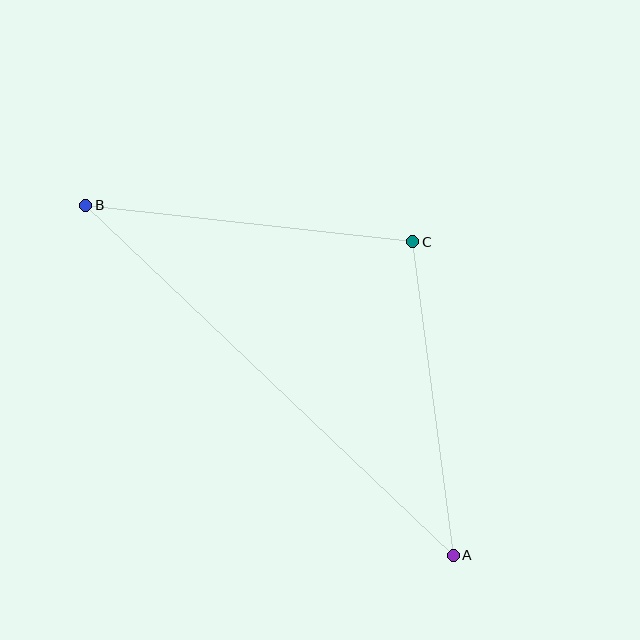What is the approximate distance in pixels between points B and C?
The distance between B and C is approximately 329 pixels.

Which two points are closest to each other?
Points A and C are closest to each other.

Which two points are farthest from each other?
Points A and B are farthest from each other.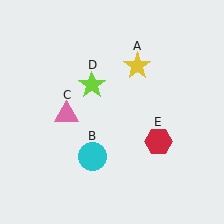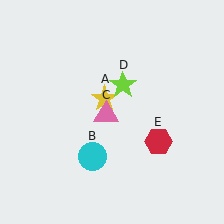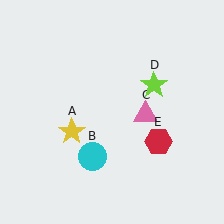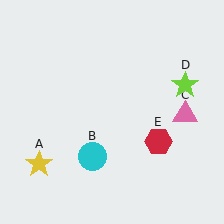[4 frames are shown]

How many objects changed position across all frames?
3 objects changed position: yellow star (object A), pink triangle (object C), lime star (object D).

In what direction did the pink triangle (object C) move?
The pink triangle (object C) moved right.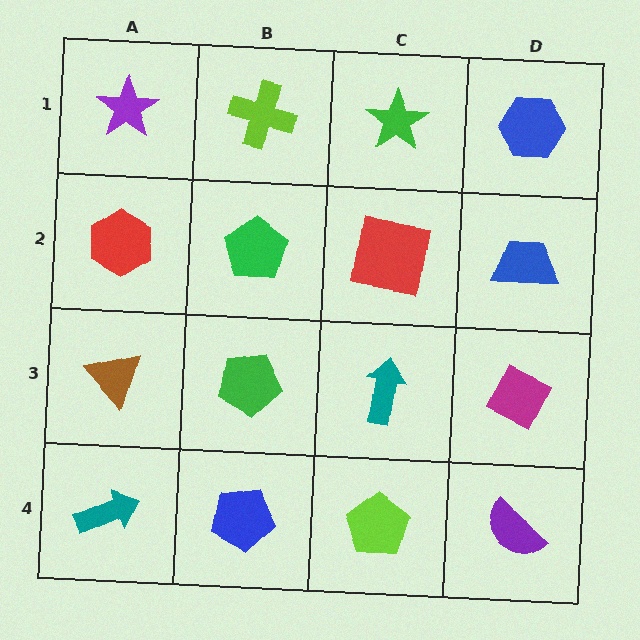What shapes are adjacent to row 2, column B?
A lime cross (row 1, column B), a green pentagon (row 3, column B), a red hexagon (row 2, column A), a red square (row 2, column C).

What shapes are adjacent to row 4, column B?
A green pentagon (row 3, column B), a teal arrow (row 4, column A), a lime pentagon (row 4, column C).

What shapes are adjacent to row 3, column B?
A green pentagon (row 2, column B), a blue pentagon (row 4, column B), a brown triangle (row 3, column A), a teal arrow (row 3, column C).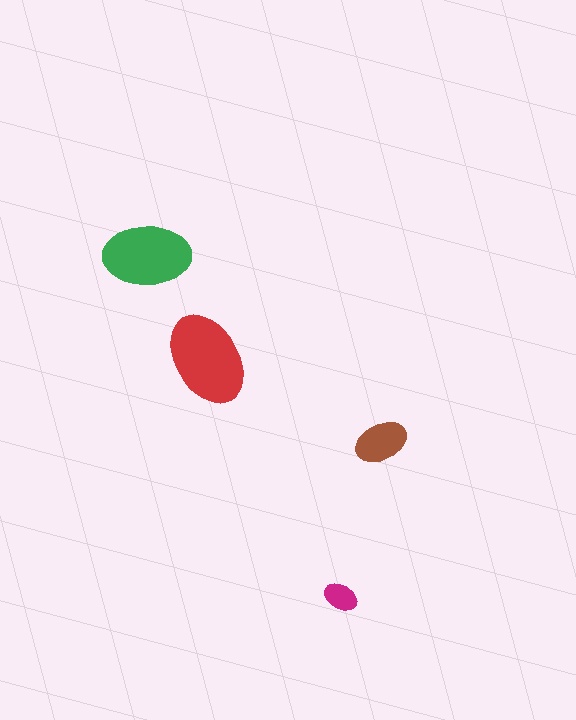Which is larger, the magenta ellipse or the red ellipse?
The red one.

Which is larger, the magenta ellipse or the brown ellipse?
The brown one.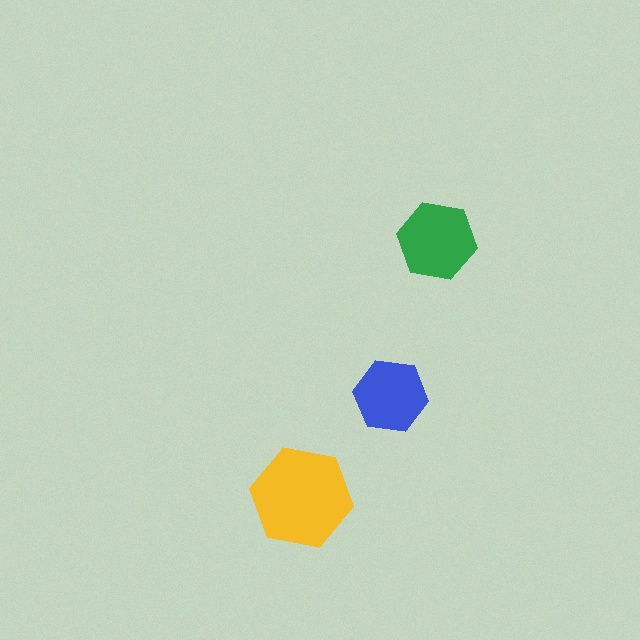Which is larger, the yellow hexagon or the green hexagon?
The yellow one.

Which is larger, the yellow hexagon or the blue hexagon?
The yellow one.